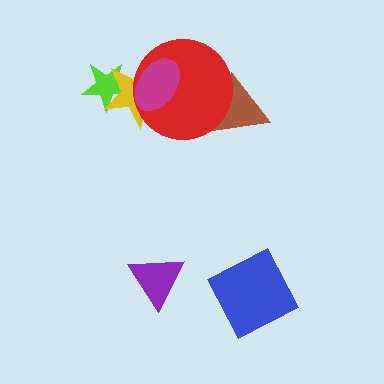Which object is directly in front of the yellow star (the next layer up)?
The red circle is directly in front of the yellow star.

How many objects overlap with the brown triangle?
1 object overlaps with the brown triangle.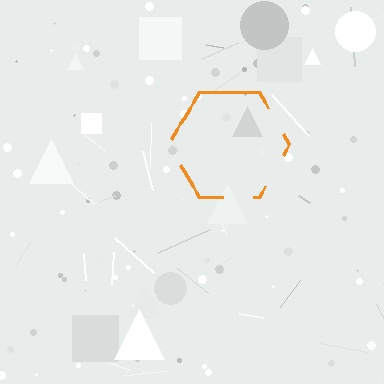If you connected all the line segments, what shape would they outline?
They would outline a hexagon.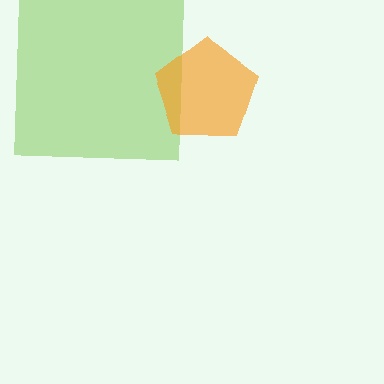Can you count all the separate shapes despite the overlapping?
Yes, there are 2 separate shapes.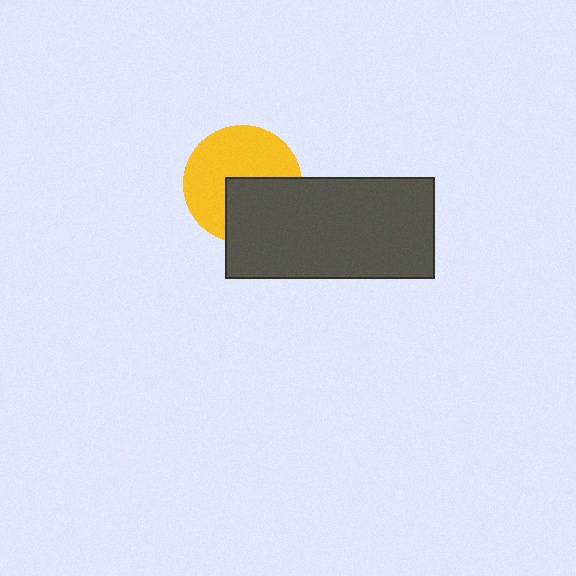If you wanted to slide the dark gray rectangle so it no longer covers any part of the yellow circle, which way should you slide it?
Slide it toward the lower-right — that is the most direct way to separate the two shapes.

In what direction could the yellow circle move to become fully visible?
The yellow circle could move toward the upper-left. That would shift it out from behind the dark gray rectangle entirely.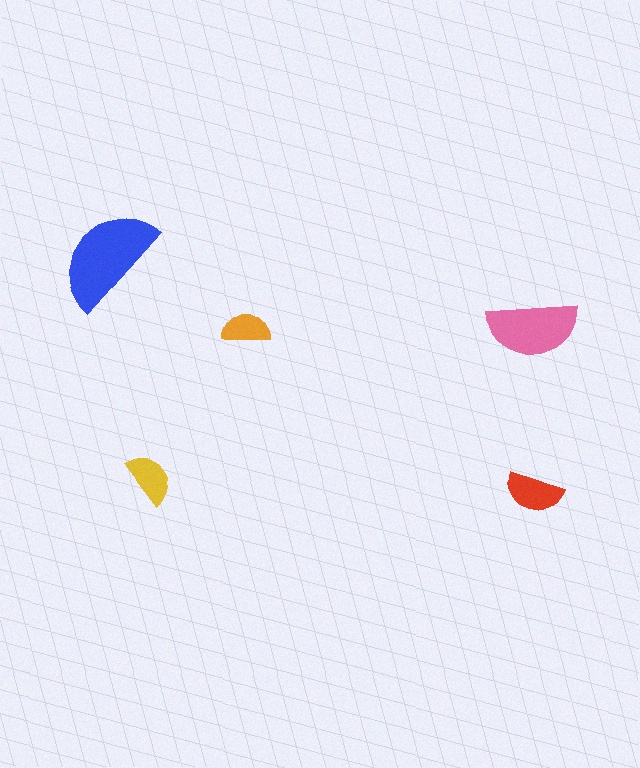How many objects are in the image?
There are 5 objects in the image.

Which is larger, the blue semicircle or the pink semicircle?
The blue one.